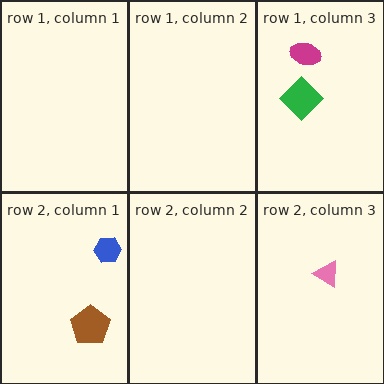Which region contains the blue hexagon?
The row 2, column 1 region.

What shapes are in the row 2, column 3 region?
The pink triangle.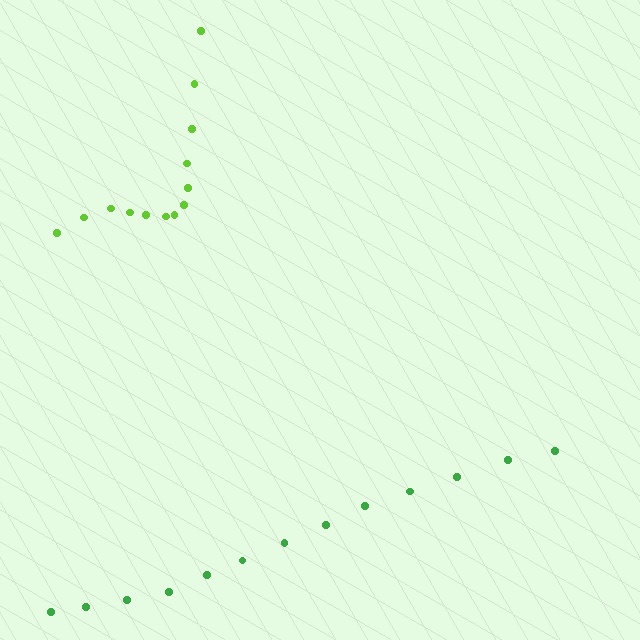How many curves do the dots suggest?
There are 2 distinct paths.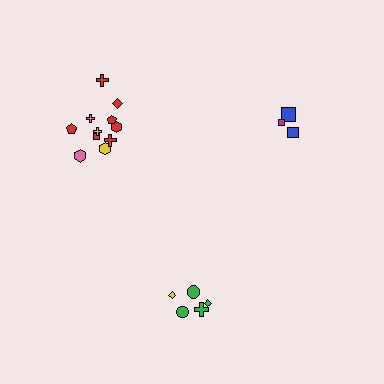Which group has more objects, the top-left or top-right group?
The top-left group.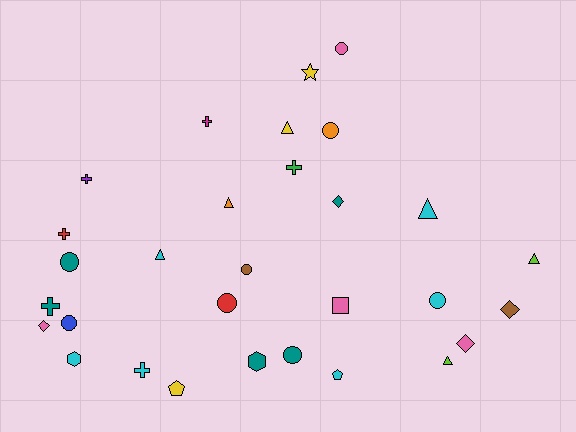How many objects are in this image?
There are 30 objects.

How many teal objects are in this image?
There are 5 teal objects.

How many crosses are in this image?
There are 6 crosses.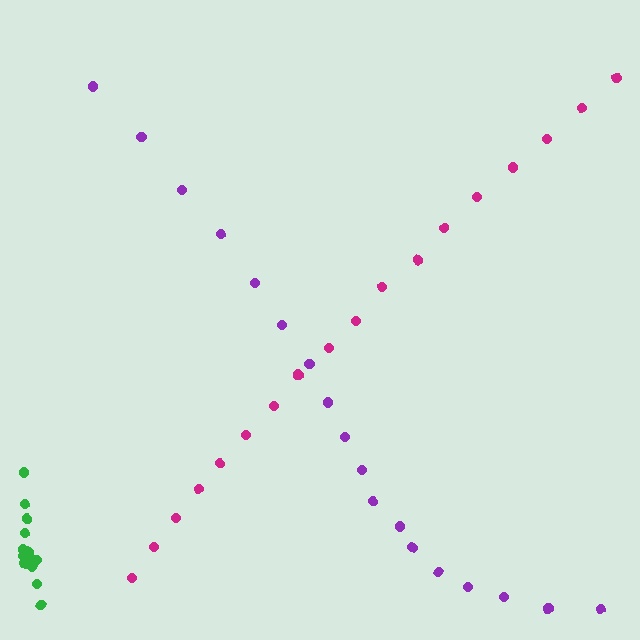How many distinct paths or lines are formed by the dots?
There are 3 distinct paths.